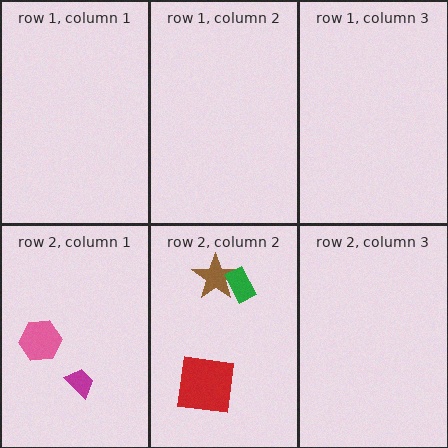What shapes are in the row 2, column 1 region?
The pink hexagon, the magenta trapezoid.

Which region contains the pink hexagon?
The row 2, column 1 region.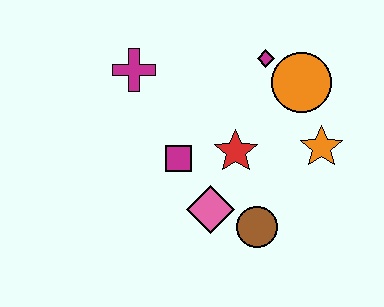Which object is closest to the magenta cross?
The magenta square is closest to the magenta cross.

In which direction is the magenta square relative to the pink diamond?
The magenta square is above the pink diamond.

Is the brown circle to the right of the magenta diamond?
No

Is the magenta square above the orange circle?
No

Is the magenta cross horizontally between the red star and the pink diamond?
No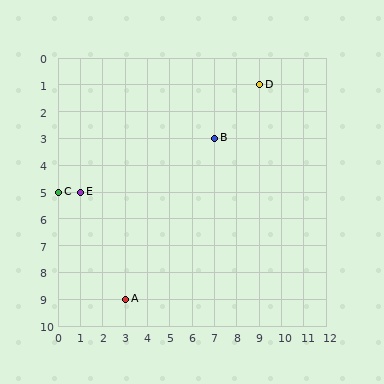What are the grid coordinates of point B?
Point B is at grid coordinates (7, 3).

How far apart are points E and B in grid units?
Points E and B are 6 columns and 2 rows apart (about 6.3 grid units diagonally).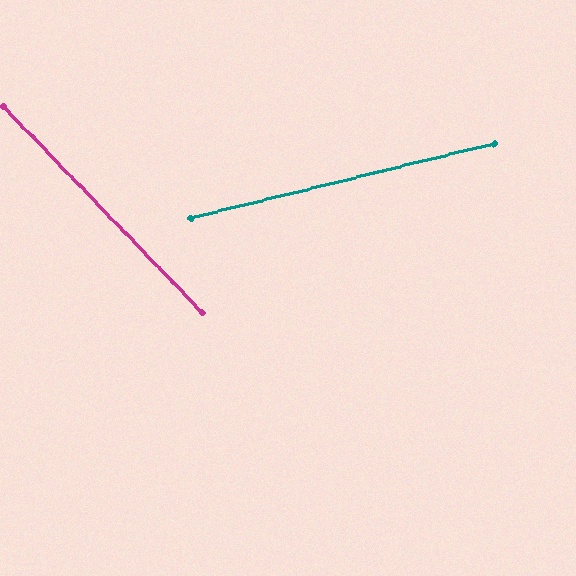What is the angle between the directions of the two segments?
Approximately 60 degrees.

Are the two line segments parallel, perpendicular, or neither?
Neither parallel nor perpendicular — they differ by about 60°.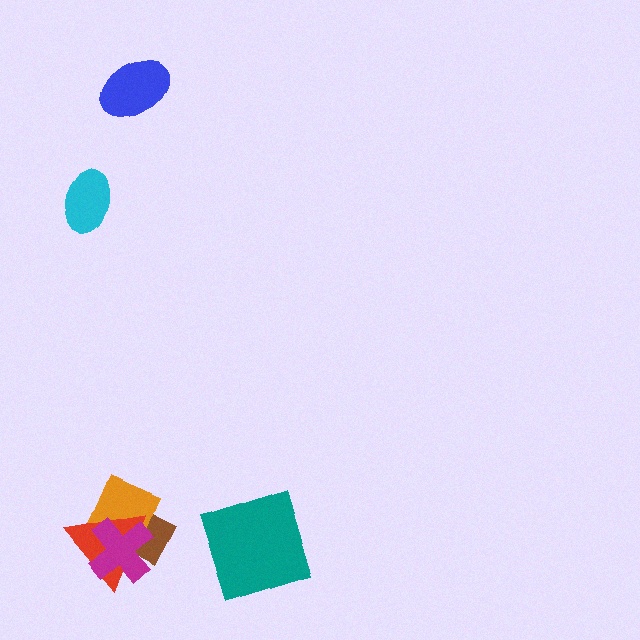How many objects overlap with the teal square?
0 objects overlap with the teal square.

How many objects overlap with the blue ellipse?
0 objects overlap with the blue ellipse.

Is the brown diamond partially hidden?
Yes, it is partially covered by another shape.